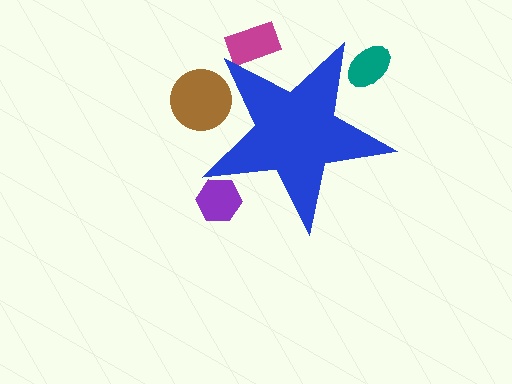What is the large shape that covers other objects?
A blue star.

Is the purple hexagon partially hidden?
Yes, the purple hexagon is partially hidden behind the blue star.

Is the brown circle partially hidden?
Yes, the brown circle is partially hidden behind the blue star.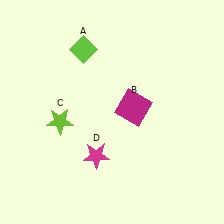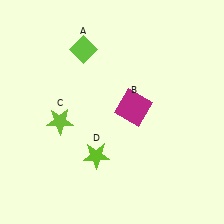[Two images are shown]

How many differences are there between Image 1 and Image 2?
There is 1 difference between the two images.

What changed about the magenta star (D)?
In Image 1, D is magenta. In Image 2, it changed to lime.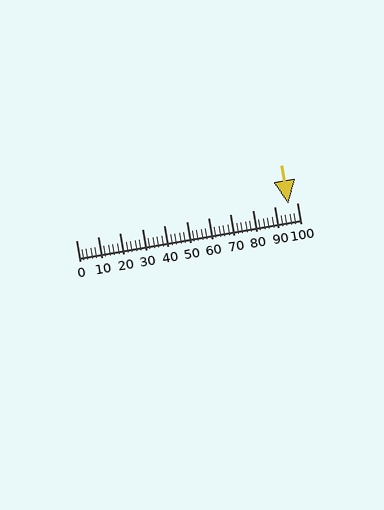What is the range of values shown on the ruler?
The ruler shows values from 0 to 100.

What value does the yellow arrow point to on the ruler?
The yellow arrow points to approximately 96.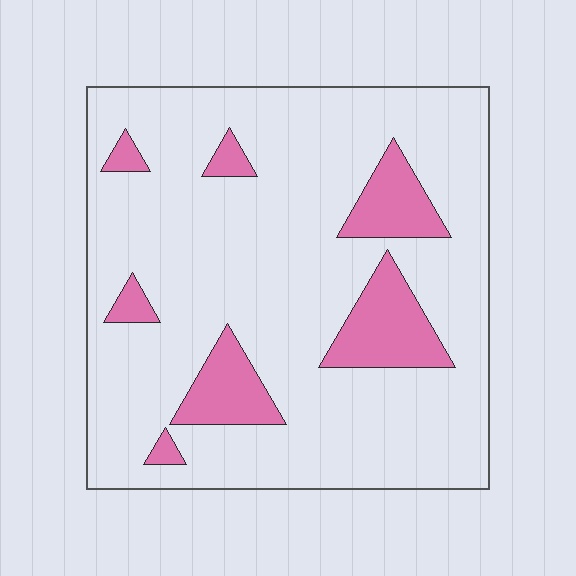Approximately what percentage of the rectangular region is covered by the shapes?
Approximately 15%.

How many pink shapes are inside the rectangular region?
7.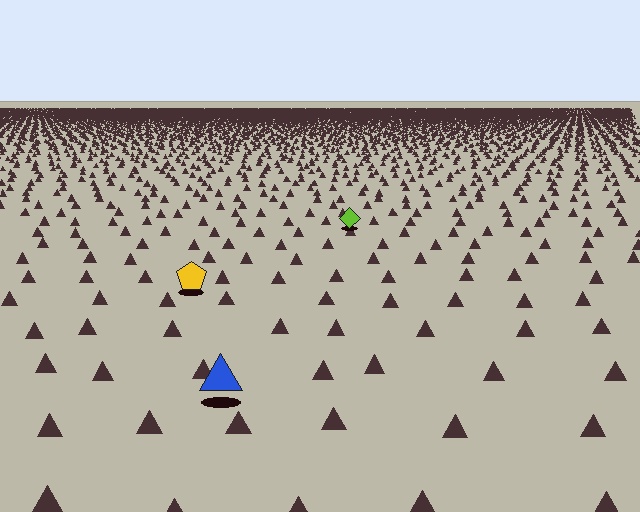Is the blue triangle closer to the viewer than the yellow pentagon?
Yes. The blue triangle is closer — you can tell from the texture gradient: the ground texture is coarser near it.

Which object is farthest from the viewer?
The lime diamond is farthest from the viewer. It appears smaller and the ground texture around it is denser.